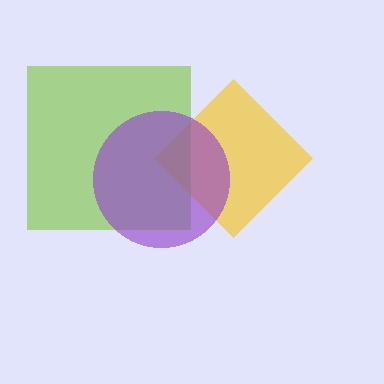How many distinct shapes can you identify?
There are 3 distinct shapes: a yellow diamond, a lime square, a purple circle.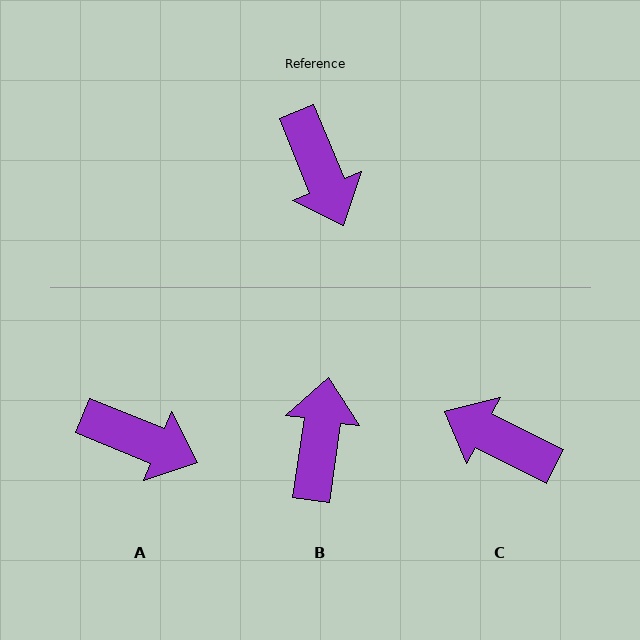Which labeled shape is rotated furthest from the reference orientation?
B, about 150 degrees away.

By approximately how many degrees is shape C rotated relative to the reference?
Approximately 139 degrees clockwise.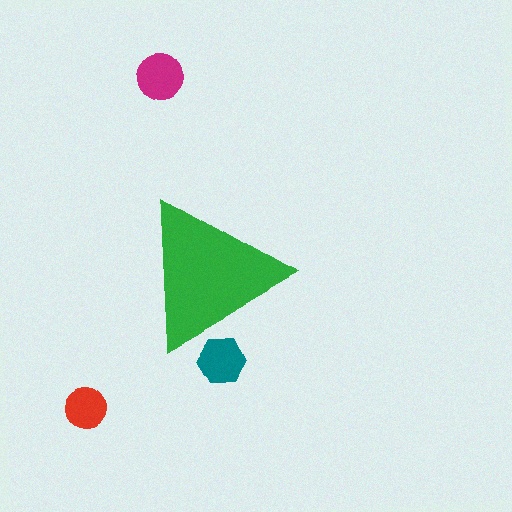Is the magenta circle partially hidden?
No, the magenta circle is fully visible.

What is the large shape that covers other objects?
A green triangle.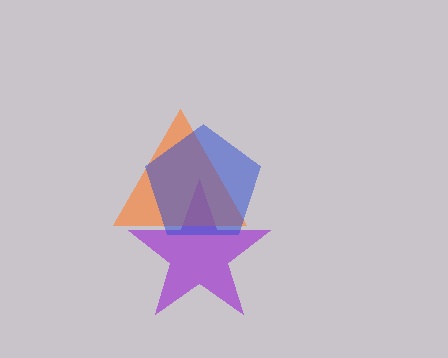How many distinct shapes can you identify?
There are 3 distinct shapes: a purple star, an orange triangle, a blue pentagon.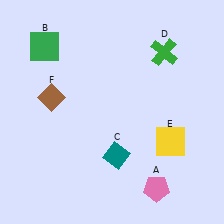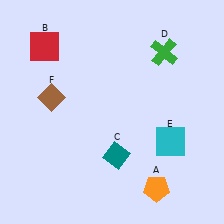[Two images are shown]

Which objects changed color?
A changed from pink to orange. B changed from green to red. E changed from yellow to cyan.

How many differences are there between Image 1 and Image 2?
There are 3 differences between the two images.